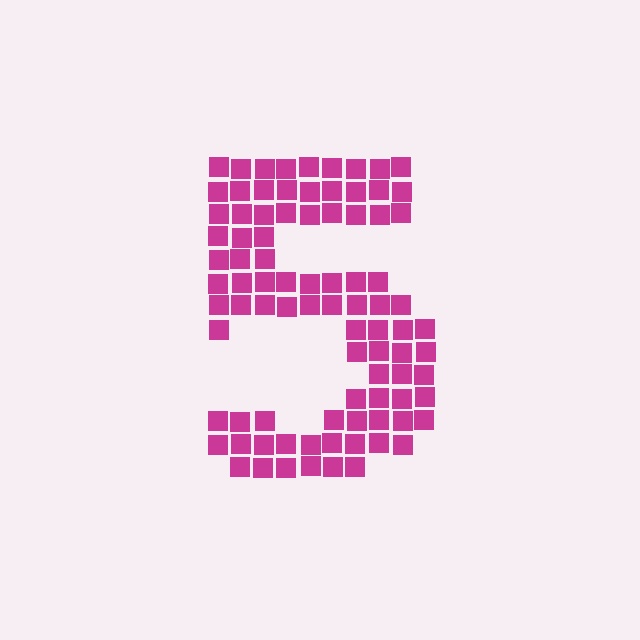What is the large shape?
The large shape is the digit 5.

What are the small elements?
The small elements are squares.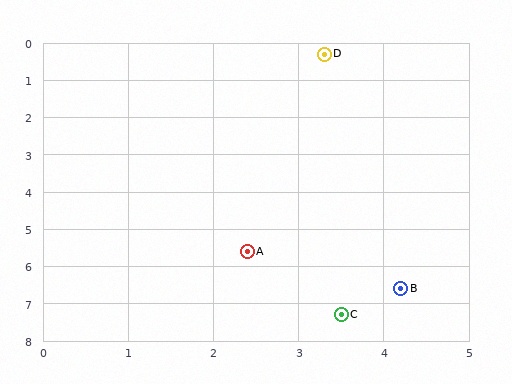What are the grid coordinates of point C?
Point C is at approximately (3.5, 7.3).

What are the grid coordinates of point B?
Point B is at approximately (4.2, 6.6).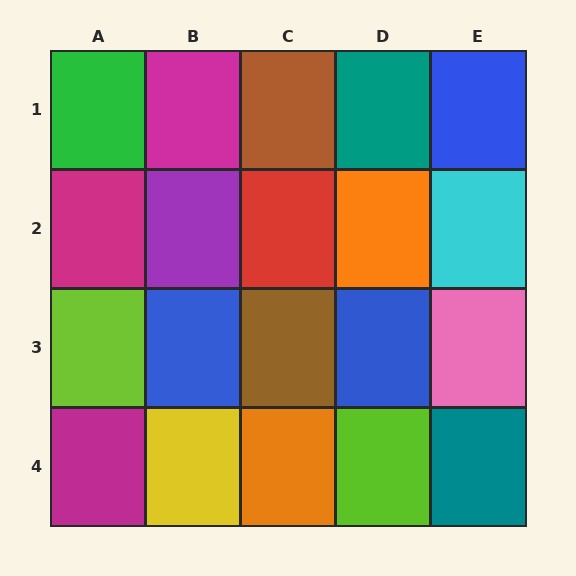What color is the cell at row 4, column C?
Orange.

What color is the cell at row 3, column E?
Pink.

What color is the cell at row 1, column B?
Magenta.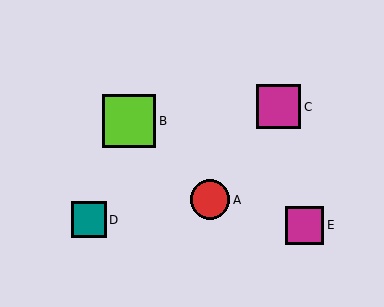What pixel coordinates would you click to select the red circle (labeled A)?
Click at (210, 200) to select the red circle A.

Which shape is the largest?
The lime square (labeled B) is the largest.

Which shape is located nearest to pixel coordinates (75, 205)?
The teal square (labeled D) at (89, 220) is nearest to that location.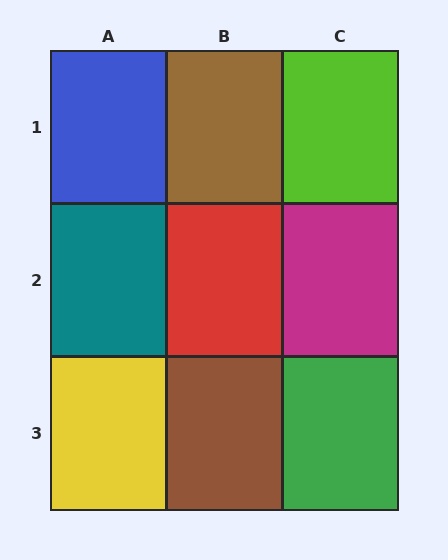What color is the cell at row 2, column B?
Red.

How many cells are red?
1 cell is red.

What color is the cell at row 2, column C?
Magenta.